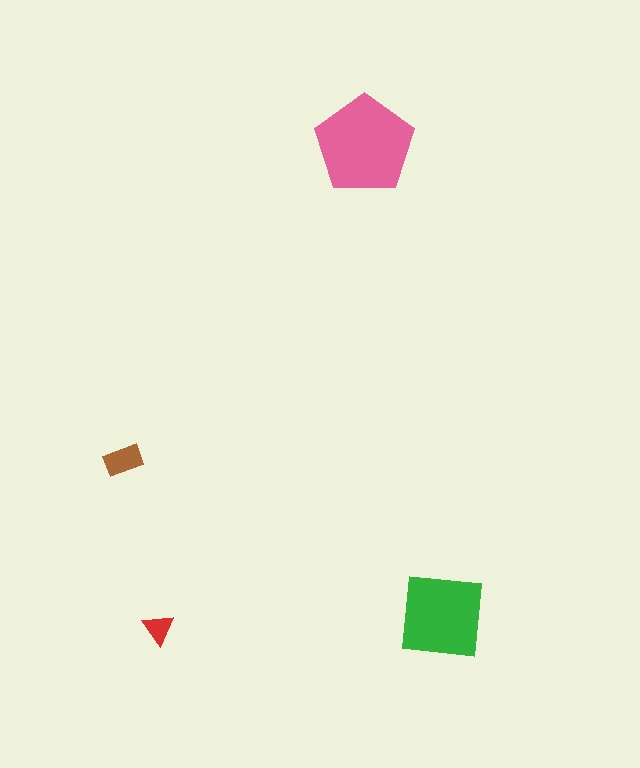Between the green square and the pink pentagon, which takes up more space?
The pink pentagon.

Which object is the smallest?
The red triangle.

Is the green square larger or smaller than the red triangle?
Larger.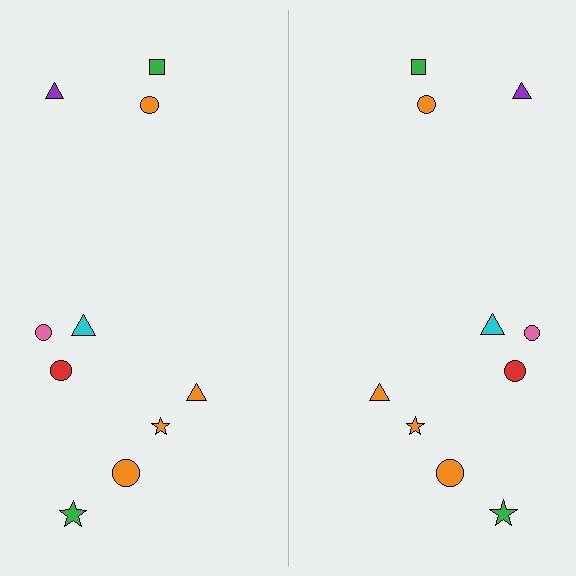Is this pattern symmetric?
Yes, this pattern has bilateral (reflection) symmetry.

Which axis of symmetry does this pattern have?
The pattern has a vertical axis of symmetry running through the center of the image.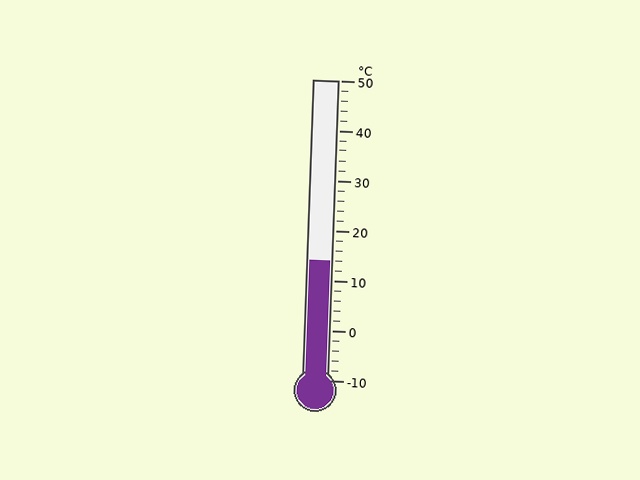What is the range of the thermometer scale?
The thermometer scale ranges from -10°C to 50°C.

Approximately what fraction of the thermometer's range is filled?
The thermometer is filled to approximately 40% of its range.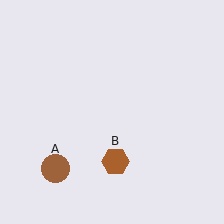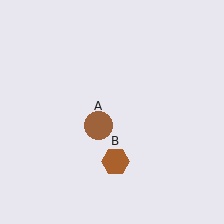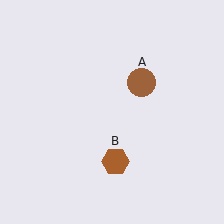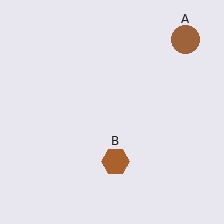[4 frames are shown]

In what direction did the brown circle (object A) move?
The brown circle (object A) moved up and to the right.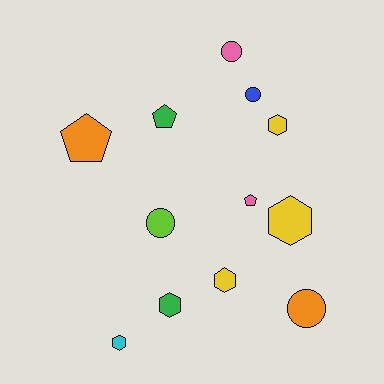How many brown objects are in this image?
There are no brown objects.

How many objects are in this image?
There are 12 objects.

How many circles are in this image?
There are 4 circles.